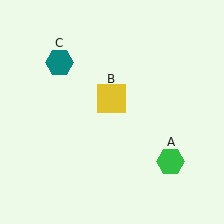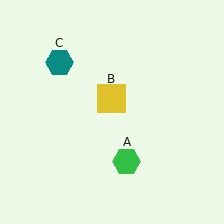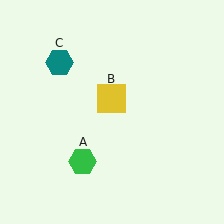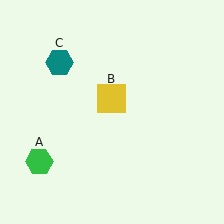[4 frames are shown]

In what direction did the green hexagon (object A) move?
The green hexagon (object A) moved left.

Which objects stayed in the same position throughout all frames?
Yellow square (object B) and teal hexagon (object C) remained stationary.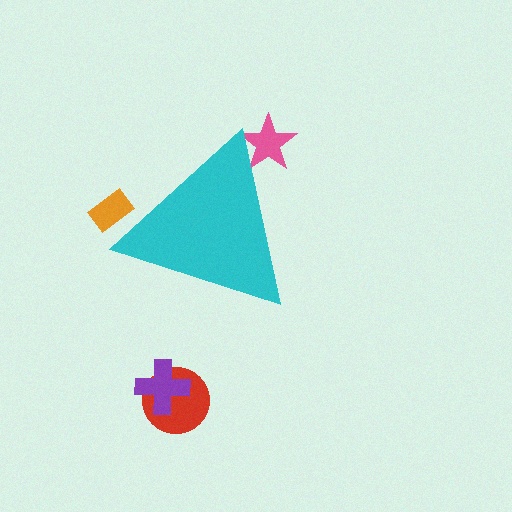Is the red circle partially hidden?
No, the red circle is fully visible.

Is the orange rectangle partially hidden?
Yes, the orange rectangle is partially hidden behind the cyan triangle.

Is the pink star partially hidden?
Yes, the pink star is partially hidden behind the cyan triangle.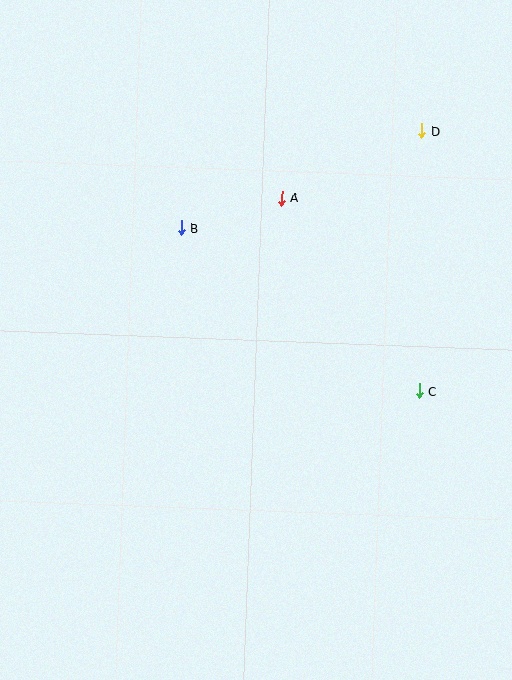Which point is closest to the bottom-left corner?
Point B is closest to the bottom-left corner.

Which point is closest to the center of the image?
Point B at (181, 228) is closest to the center.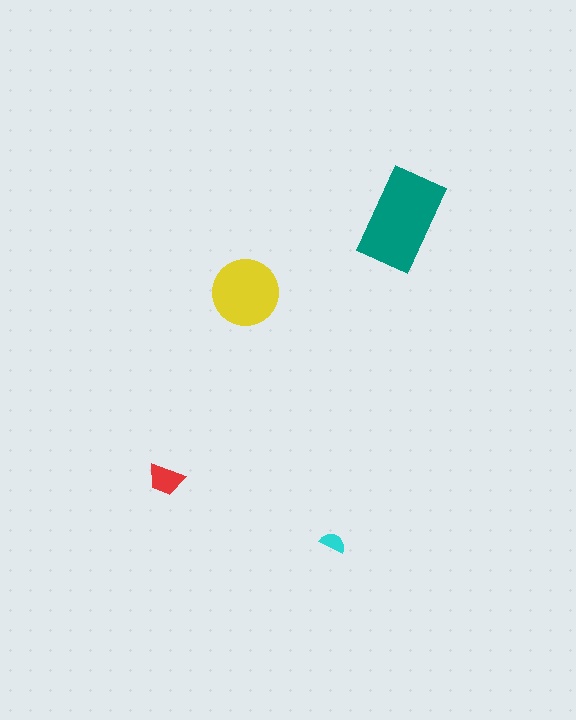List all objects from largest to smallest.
The teal rectangle, the yellow circle, the red trapezoid, the cyan semicircle.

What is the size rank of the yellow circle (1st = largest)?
2nd.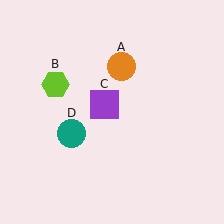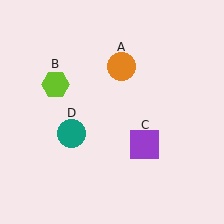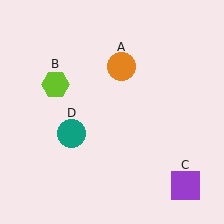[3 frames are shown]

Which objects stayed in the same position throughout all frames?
Orange circle (object A) and lime hexagon (object B) and teal circle (object D) remained stationary.